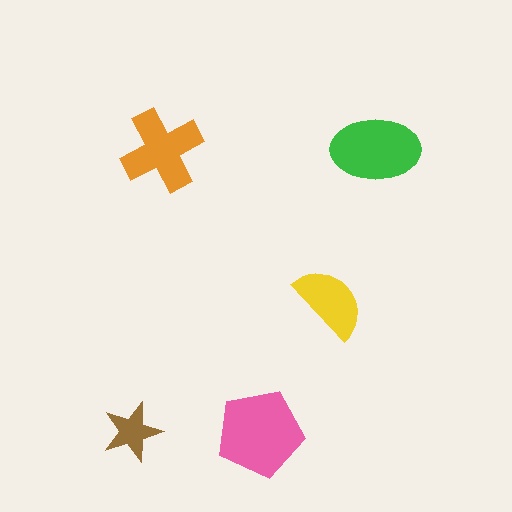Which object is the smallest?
The brown star.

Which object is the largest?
The pink pentagon.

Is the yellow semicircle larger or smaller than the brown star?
Larger.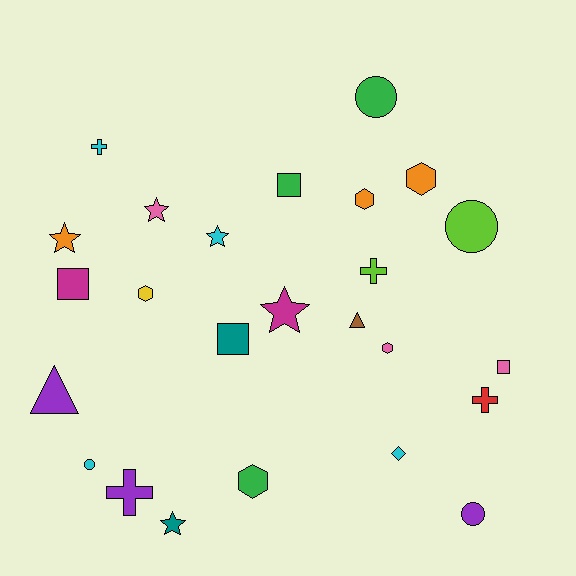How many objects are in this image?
There are 25 objects.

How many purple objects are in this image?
There are 3 purple objects.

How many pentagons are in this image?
There are no pentagons.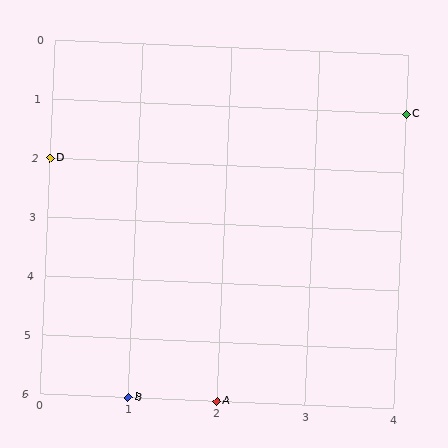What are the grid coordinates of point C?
Point C is at grid coordinates (4, 1).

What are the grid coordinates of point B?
Point B is at grid coordinates (1, 6).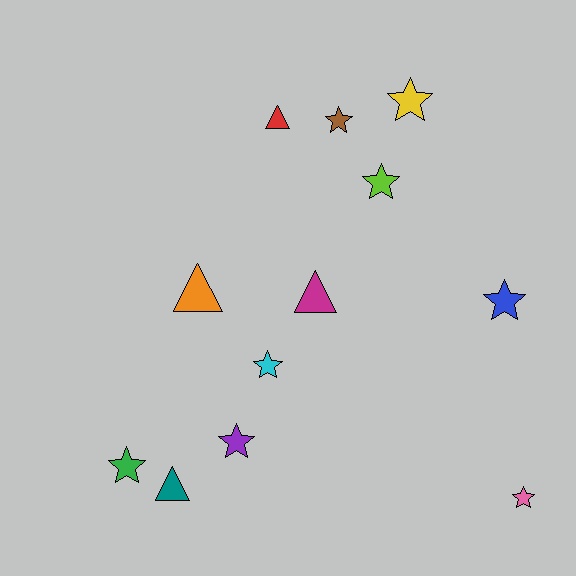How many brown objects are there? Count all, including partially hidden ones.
There is 1 brown object.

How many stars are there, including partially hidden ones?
There are 8 stars.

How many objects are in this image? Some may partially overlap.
There are 12 objects.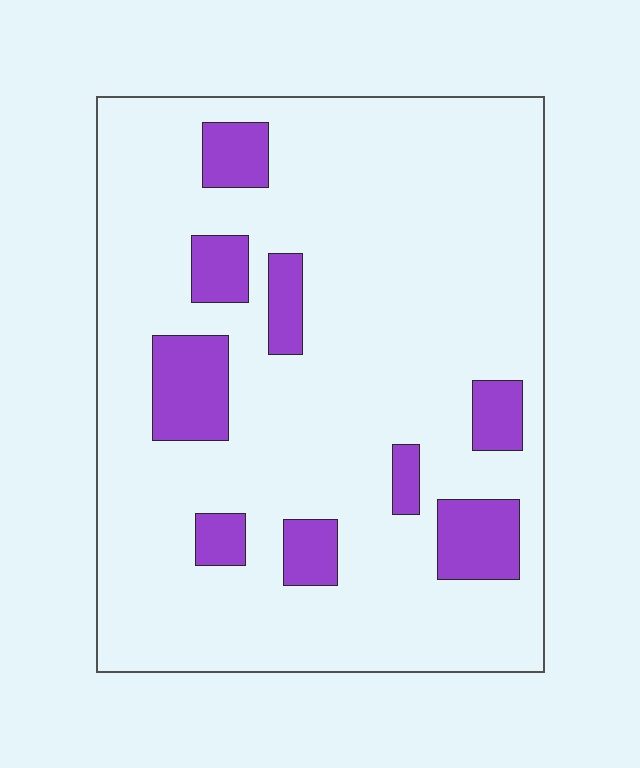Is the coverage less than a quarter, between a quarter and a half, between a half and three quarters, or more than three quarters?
Less than a quarter.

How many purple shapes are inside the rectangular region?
9.